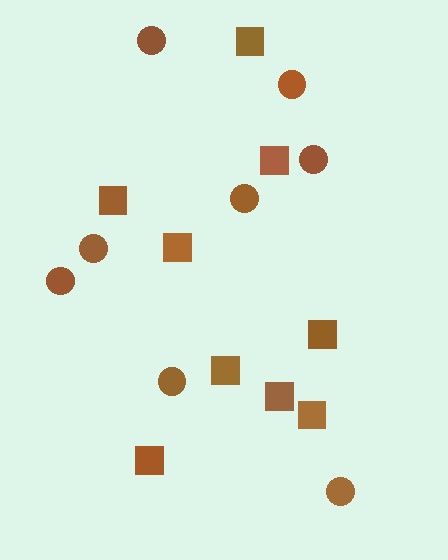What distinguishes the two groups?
There are 2 groups: one group of squares (9) and one group of circles (8).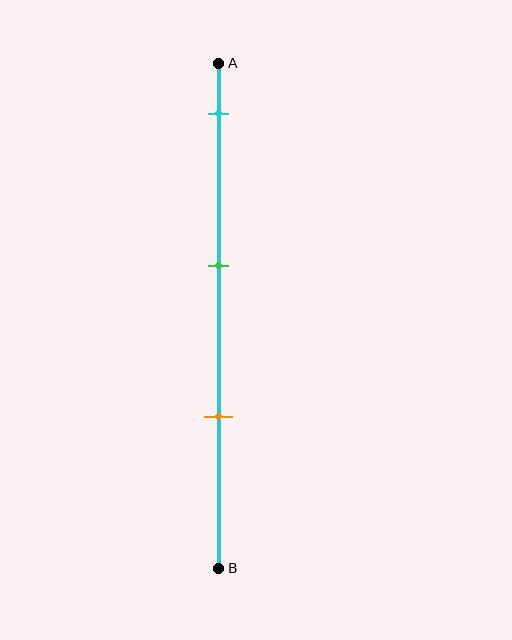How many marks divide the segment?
There are 3 marks dividing the segment.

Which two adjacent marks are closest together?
The green and orange marks are the closest adjacent pair.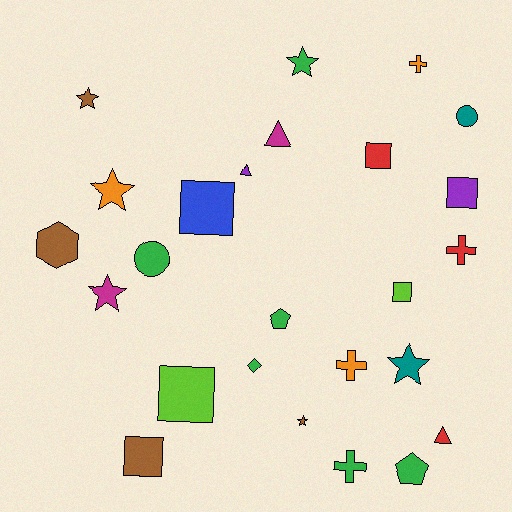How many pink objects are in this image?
There are no pink objects.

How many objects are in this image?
There are 25 objects.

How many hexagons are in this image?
There is 1 hexagon.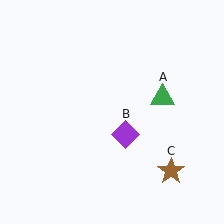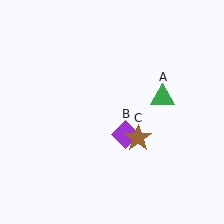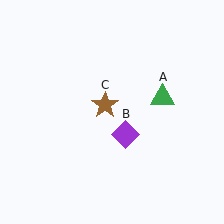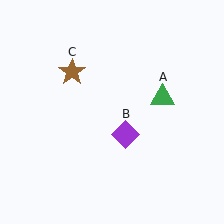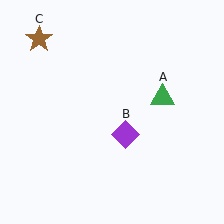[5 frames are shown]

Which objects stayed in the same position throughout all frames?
Green triangle (object A) and purple diamond (object B) remained stationary.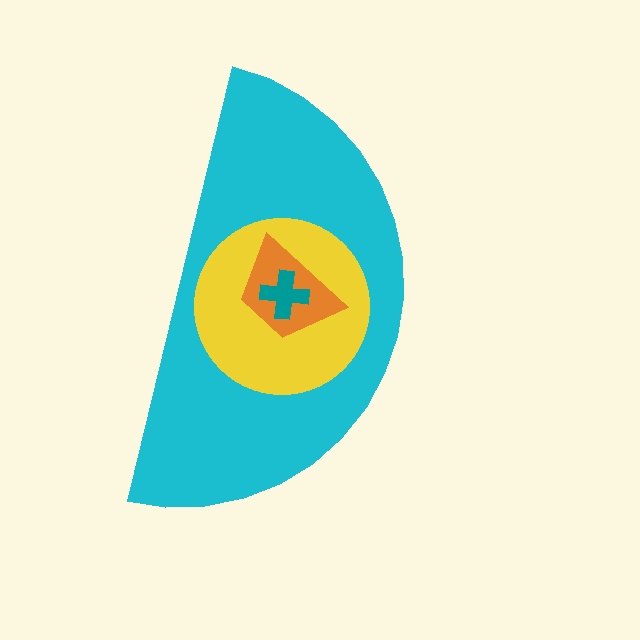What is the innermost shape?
The teal cross.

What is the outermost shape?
The cyan semicircle.